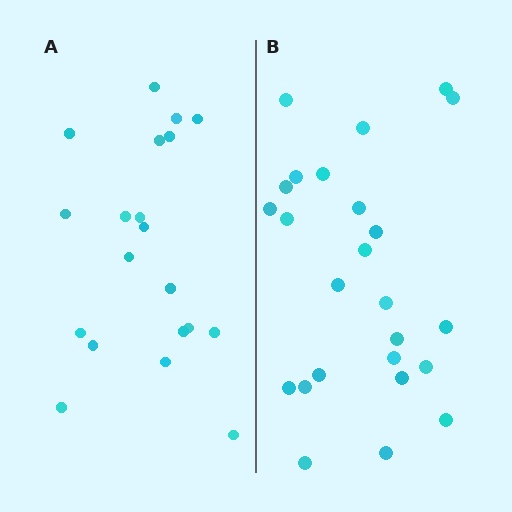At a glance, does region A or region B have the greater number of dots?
Region B (the right region) has more dots.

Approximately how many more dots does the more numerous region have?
Region B has about 5 more dots than region A.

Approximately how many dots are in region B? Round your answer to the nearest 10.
About 20 dots. (The exact count is 25, which rounds to 20.)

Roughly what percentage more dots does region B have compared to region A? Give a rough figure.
About 25% more.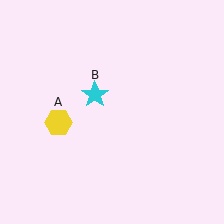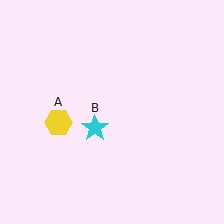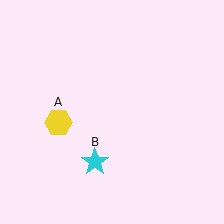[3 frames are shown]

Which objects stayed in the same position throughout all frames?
Yellow hexagon (object A) remained stationary.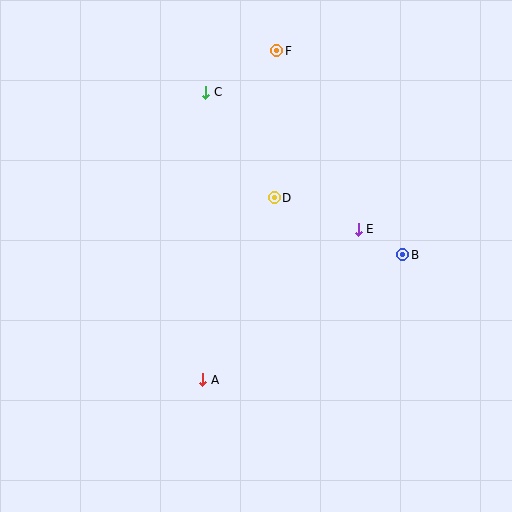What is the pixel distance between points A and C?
The distance between A and C is 288 pixels.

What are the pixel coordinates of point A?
Point A is at (203, 380).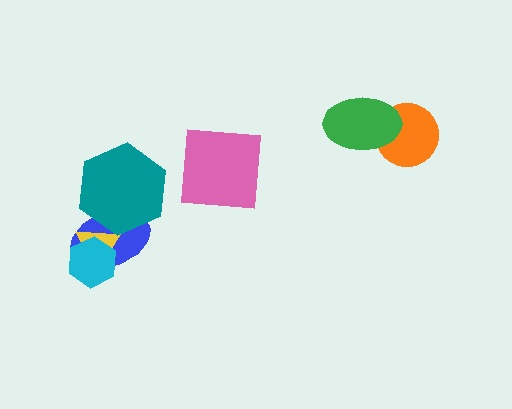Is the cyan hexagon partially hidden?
No, no other shape covers it.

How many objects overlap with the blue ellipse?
3 objects overlap with the blue ellipse.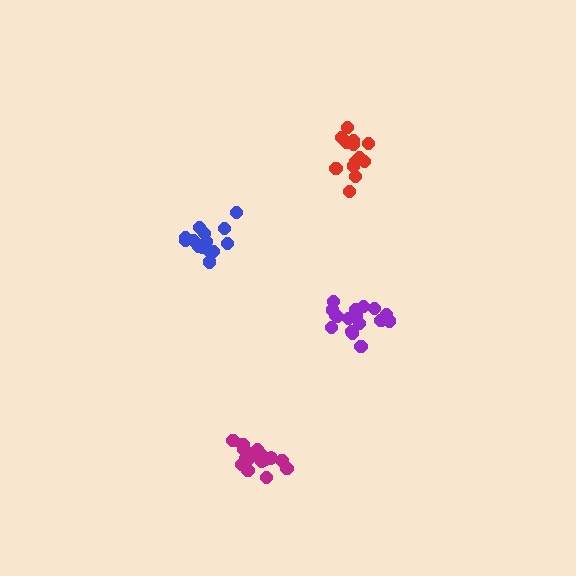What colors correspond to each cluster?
The clusters are colored: blue, red, purple, magenta.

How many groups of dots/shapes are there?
There are 4 groups.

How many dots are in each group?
Group 1: 14 dots, Group 2: 14 dots, Group 3: 17 dots, Group 4: 17 dots (62 total).